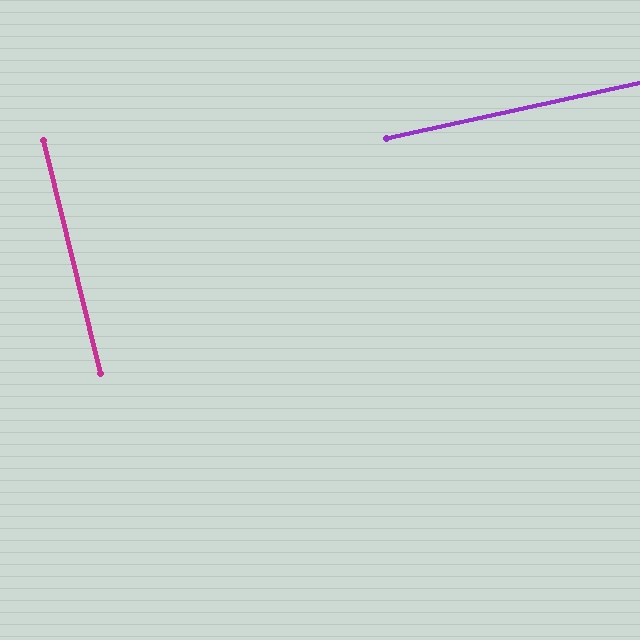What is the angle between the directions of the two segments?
Approximately 89 degrees.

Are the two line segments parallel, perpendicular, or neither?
Perpendicular — they meet at approximately 89°.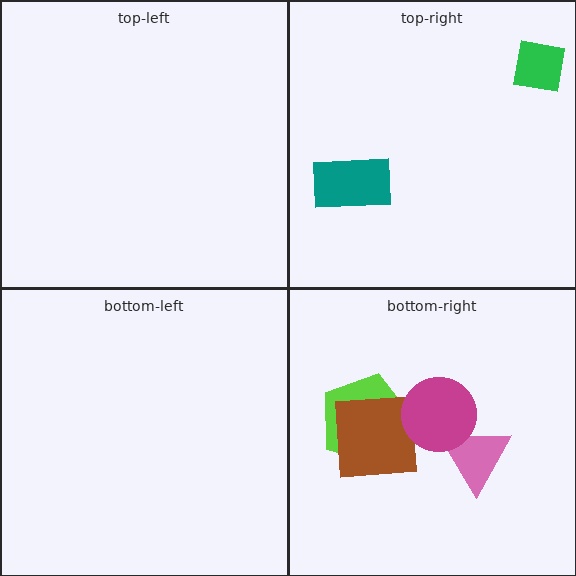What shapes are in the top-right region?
The teal rectangle, the green square.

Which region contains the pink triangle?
The bottom-right region.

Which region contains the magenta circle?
The bottom-right region.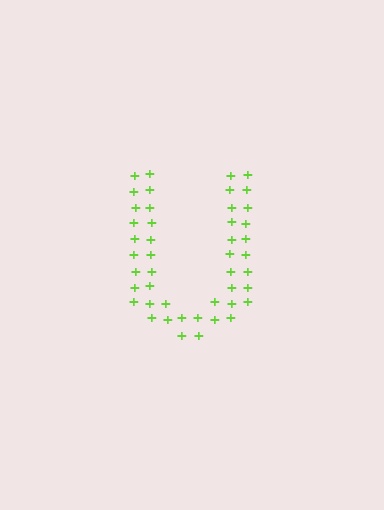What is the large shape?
The large shape is the letter U.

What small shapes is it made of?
It is made of small plus signs.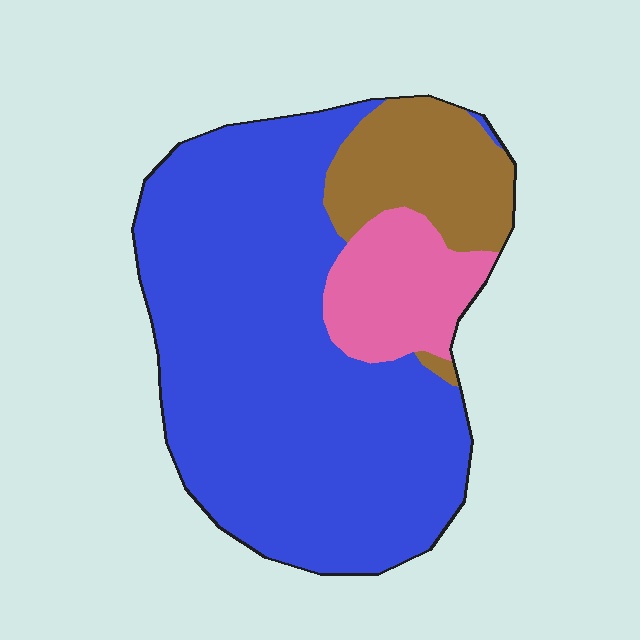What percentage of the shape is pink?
Pink covers about 15% of the shape.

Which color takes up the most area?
Blue, at roughly 70%.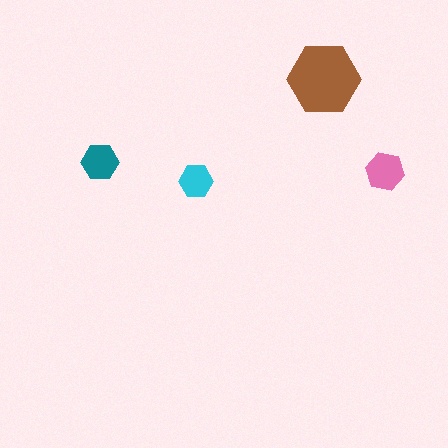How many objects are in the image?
There are 4 objects in the image.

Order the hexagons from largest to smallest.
the brown one, the pink one, the teal one, the cyan one.